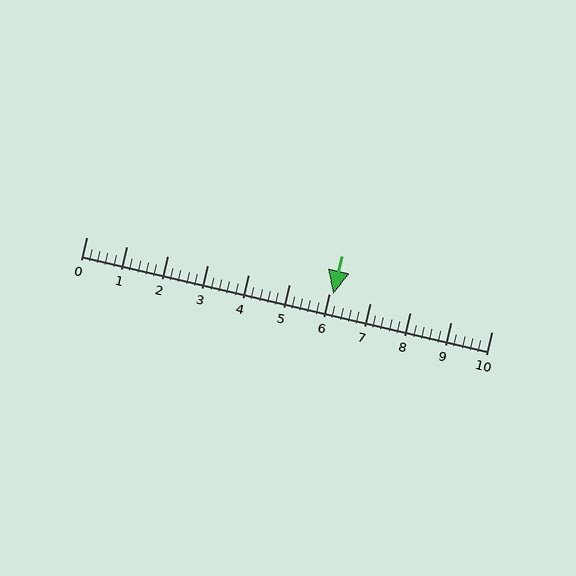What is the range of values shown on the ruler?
The ruler shows values from 0 to 10.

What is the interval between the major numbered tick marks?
The major tick marks are spaced 1 units apart.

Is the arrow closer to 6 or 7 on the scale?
The arrow is closer to 6.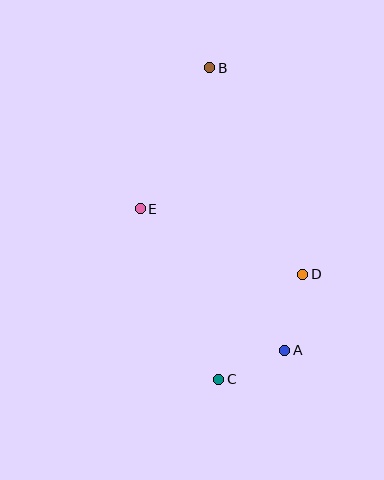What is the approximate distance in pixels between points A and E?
The distance between A and E is approximately 202 pixels.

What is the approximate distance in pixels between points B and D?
The distance between B and D is approximately 227 pixels.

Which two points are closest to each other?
Points A and C are closest to each other.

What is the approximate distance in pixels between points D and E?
The distance between D and E is approximately 175 pixels.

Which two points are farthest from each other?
Points B and C are farthest from each other.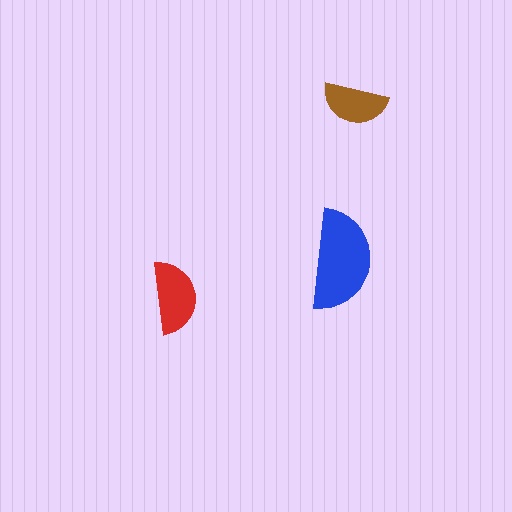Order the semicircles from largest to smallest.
the blue one, the red one, the brown one.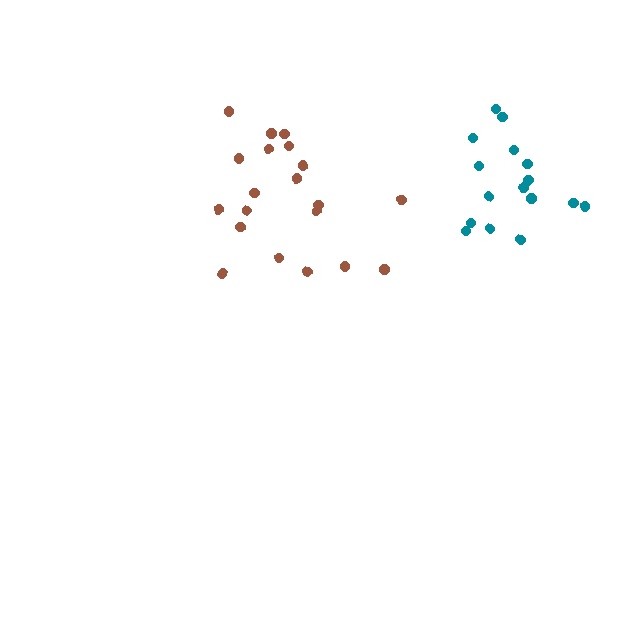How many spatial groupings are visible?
There are 2 spatial groupings.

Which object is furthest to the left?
The brown cluster is leftmost.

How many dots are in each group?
Group 1: 20 dots, Group 2: 16 dots (36 total).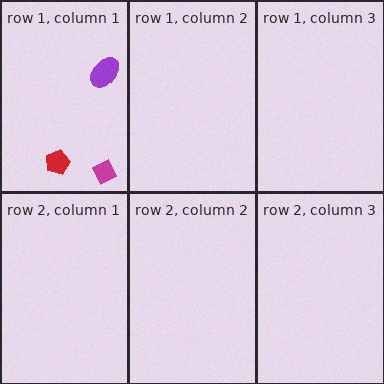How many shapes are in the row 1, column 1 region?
3.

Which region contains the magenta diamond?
The row 1, column 1 region.